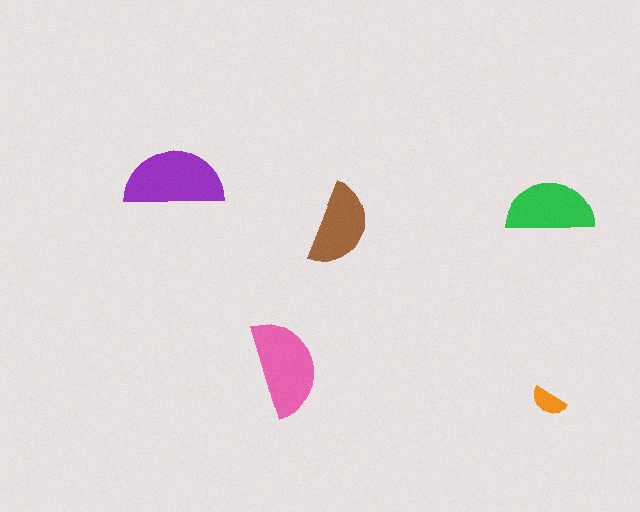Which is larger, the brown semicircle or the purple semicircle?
The purple one.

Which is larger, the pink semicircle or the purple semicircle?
The purple one.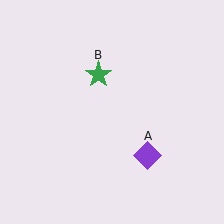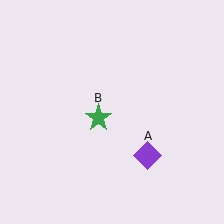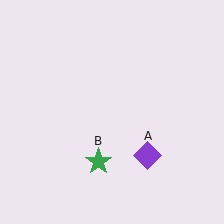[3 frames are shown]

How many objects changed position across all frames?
1 object changed position: green star (object B).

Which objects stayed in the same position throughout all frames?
Purple diamond (object A) remained stationary.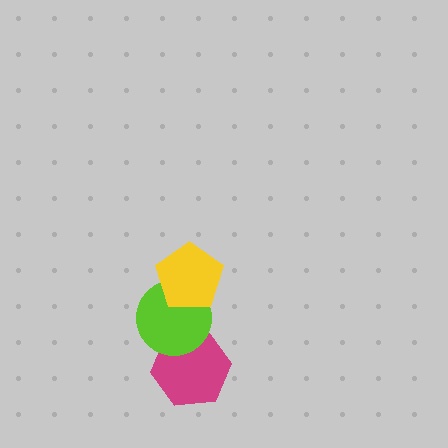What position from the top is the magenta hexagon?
The magenta hexagon is 3rd from the top.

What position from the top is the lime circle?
The lime circle is 2nd from the top.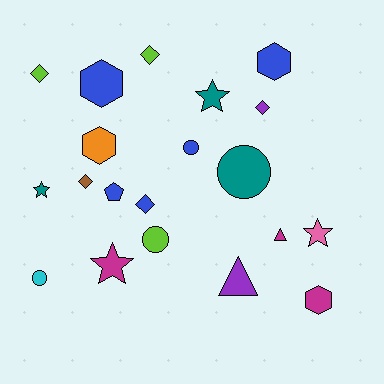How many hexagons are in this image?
There are 4 hexagons.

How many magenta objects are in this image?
There are 3 magenta objects.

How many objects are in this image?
There are 20 objects.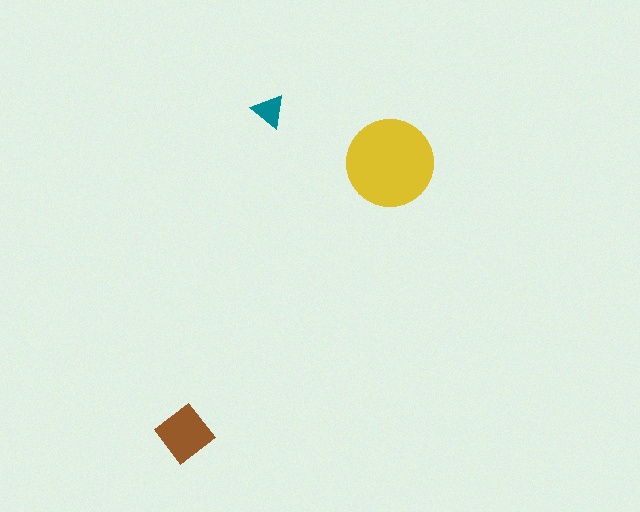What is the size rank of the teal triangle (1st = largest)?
3rd.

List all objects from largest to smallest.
The yellow circle, the brown diamond, the teal triangle.